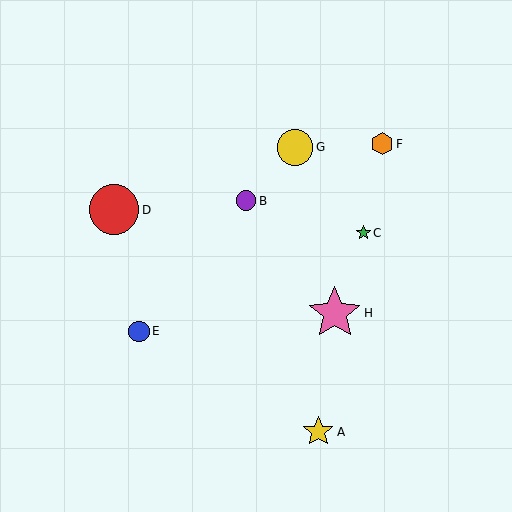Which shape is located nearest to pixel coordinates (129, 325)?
The blue circle (labeled E) at (139, 331) is nearest to that location.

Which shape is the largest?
The pink star (labeled H) is the largest.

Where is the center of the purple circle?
The center of the purple circle is at (246, 201).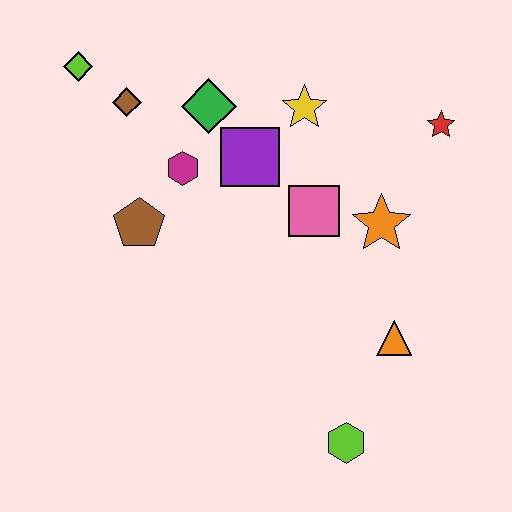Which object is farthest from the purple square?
The lime hexagon is farthest from the purple square.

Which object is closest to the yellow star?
The purple square is closest to the yellow star.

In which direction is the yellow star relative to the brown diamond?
The yellow star is to the right of the brown diamond.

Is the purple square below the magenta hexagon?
No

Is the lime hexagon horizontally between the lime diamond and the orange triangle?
Yes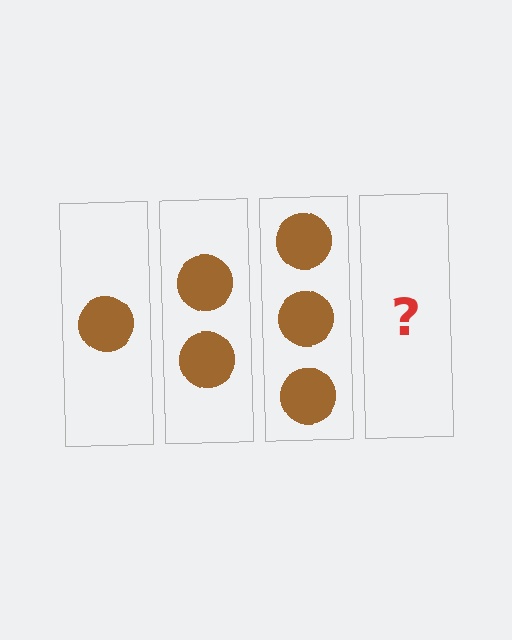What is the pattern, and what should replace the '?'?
The pattern is that each step adds one more circle. The '?' should be 4 circles.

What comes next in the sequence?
The next element should be 4 circles.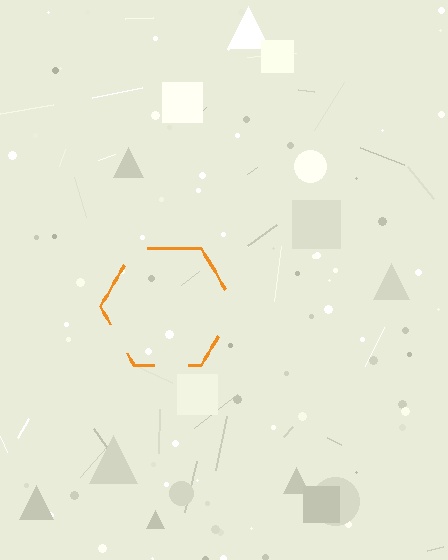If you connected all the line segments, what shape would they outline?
They would outline a hexagon.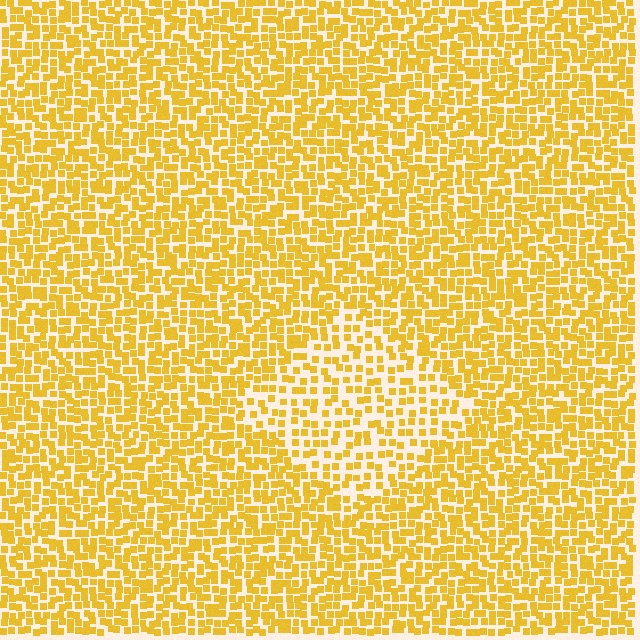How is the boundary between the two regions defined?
The boundary is defined by a change in element density (approximately 1.7x ratio). All elements are the same color, size, and shape.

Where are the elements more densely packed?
The elements are more densely packed outside the diamond boundary.